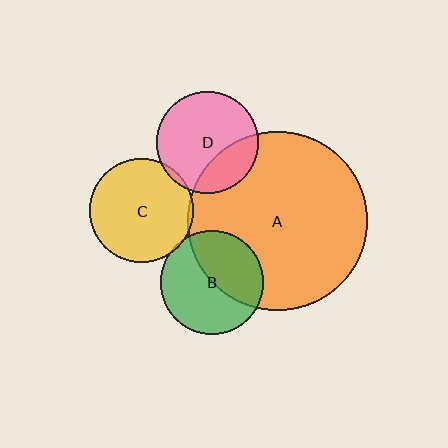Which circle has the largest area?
Circle A (orange).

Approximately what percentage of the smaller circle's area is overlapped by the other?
Approximately 5%.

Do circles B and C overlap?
Yes.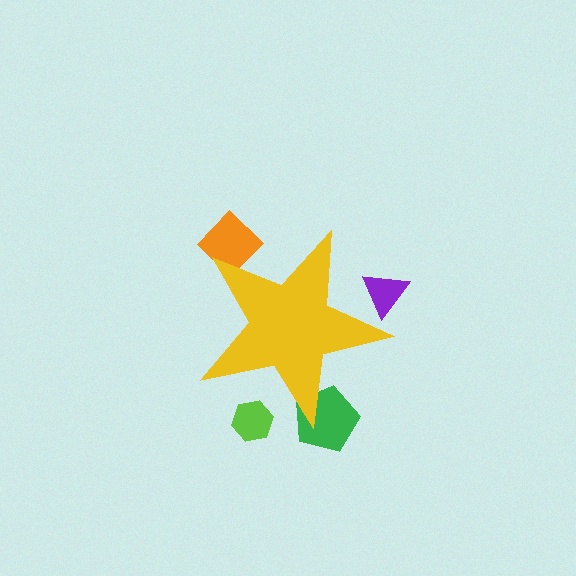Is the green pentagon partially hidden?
Yes, the green pentagon is partially hidden behind the yellow star.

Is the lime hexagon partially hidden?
Yes, the lime hexagon is partially hidden behind the yellow star.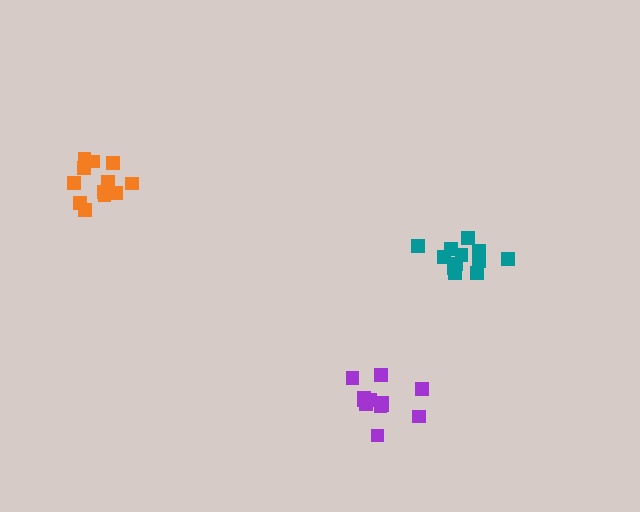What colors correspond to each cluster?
The clusters are colored: orange, purple, teal.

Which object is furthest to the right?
The teal cluster is rightmost.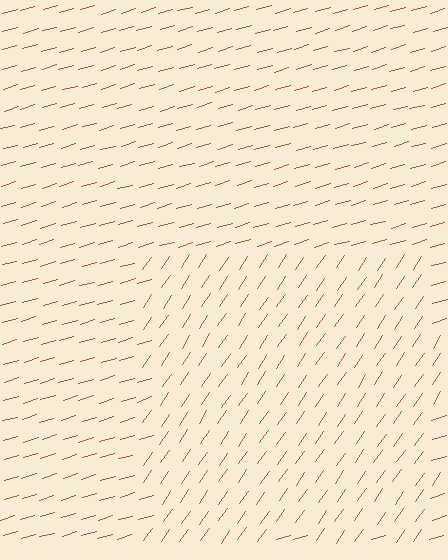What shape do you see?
I see a rectangle.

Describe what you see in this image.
The image is filled with small brown line segments. A rectangle region in the image has lines oriented differently from the surrounding lines, creating a visible texture boundary.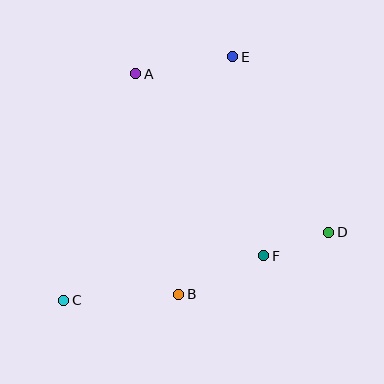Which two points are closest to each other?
Points D and F are closest to each other.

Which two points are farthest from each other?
Points C and E are farthest from each other.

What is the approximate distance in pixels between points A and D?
The distance between A and D is approximately 249 pixels.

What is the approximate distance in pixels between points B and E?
The distance between B and E is approximately 244 pixels.